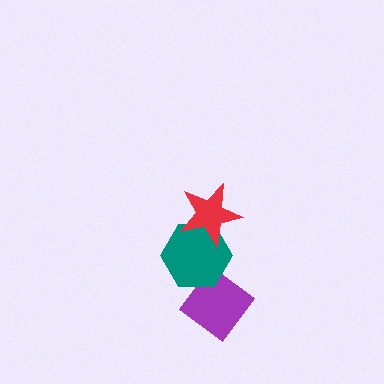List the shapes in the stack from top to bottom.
From top to bottom: the red star, the teal hexagon, the purple diamond.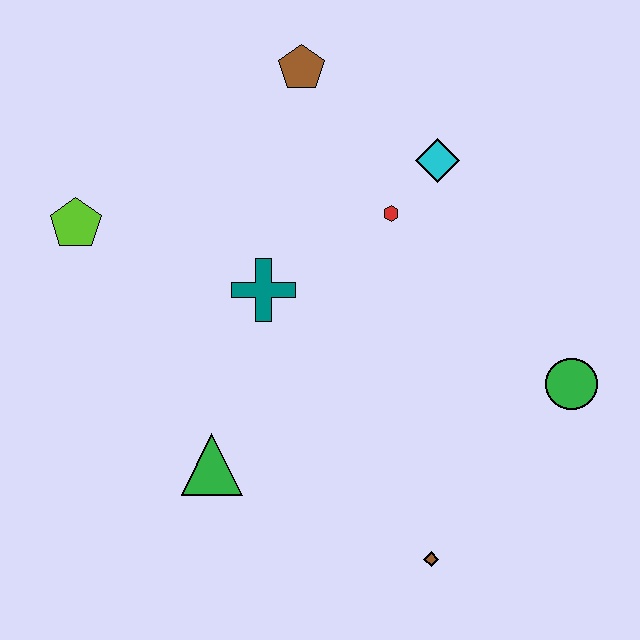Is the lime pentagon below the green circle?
No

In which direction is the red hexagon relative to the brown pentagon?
The red hexagon is below the brown pentagon.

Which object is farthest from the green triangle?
The brown pentagon is farthest from the green triangle.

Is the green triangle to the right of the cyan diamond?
No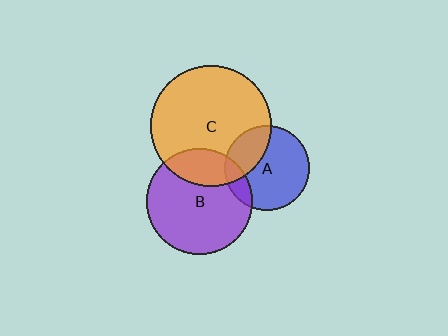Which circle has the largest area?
Circle C (orange).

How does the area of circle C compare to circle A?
Approximately 2.0 times.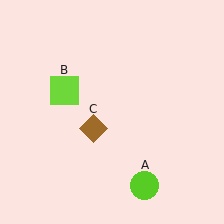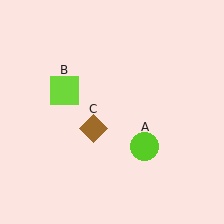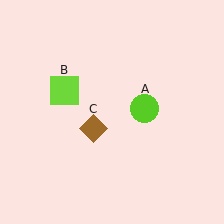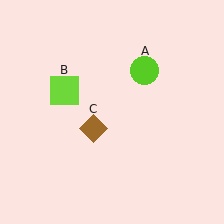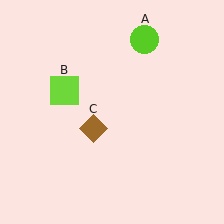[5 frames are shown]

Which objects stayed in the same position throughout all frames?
Lime square (object B) and brown diamond (object C) remained stationary.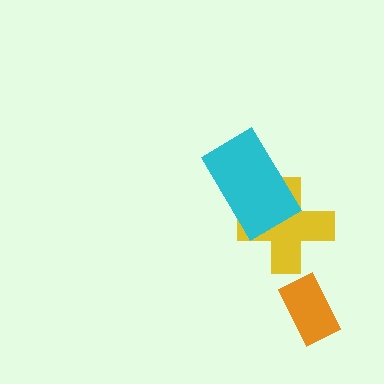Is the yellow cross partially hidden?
Yes, it is partially covered by another shape.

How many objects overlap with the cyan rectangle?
1 object overlaps with the cyan rectangle.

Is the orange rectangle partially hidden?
No, no other shape covers it.